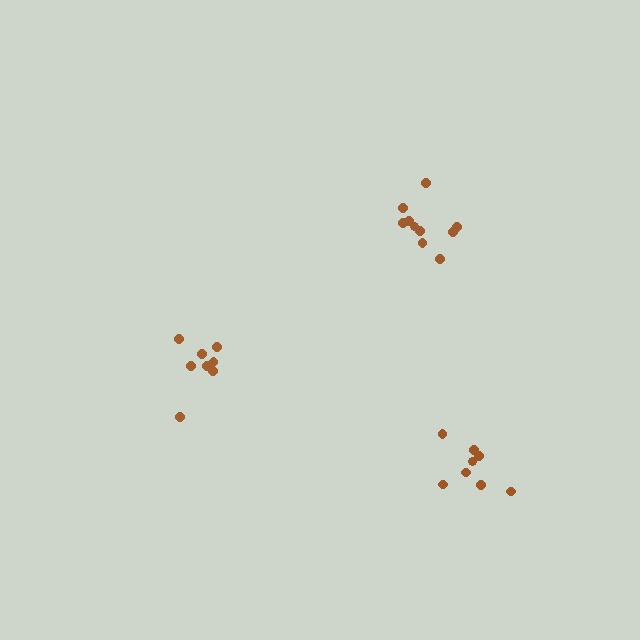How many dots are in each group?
Group 1: 10 dots, Group 2: 8 dots, Group 3: 8 dots (26 total).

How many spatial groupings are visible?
There are 3 spatial groupings.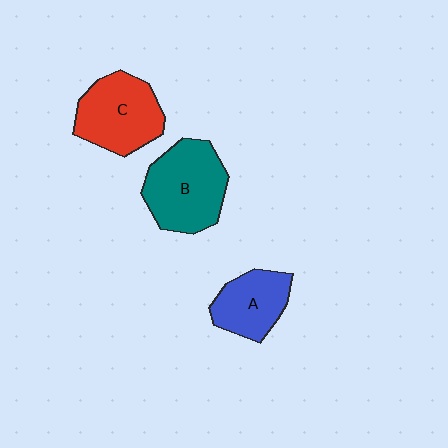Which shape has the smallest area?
Shape A (blue).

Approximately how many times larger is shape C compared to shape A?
Approximately 1.3 times.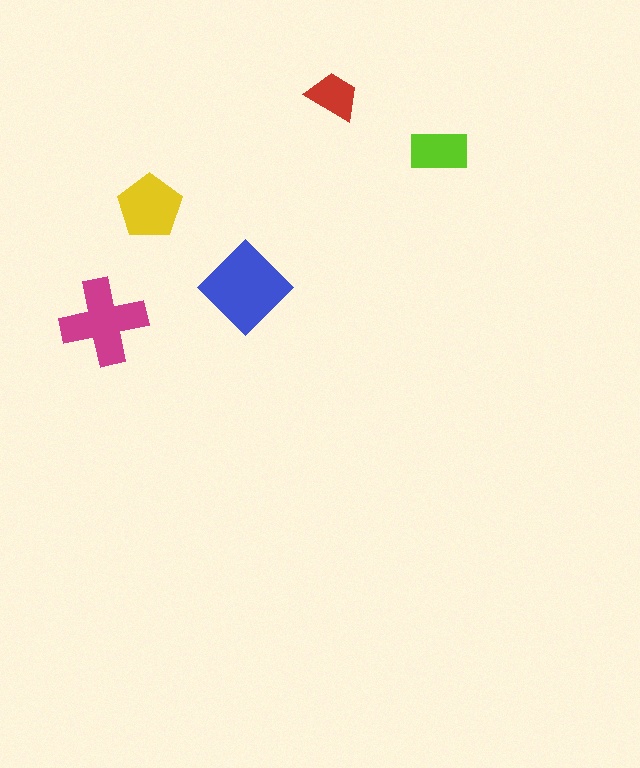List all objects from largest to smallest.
The blue diamond, the magenta cross, the yellow pentagon, the lime rectangle, the red trapezoid.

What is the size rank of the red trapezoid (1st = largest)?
5th.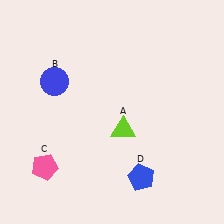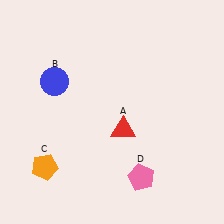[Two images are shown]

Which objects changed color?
A changed from lime to red. C changed from pink to orange. D changed from blue to pink.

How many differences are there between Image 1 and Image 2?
There are 3 differences between the two images.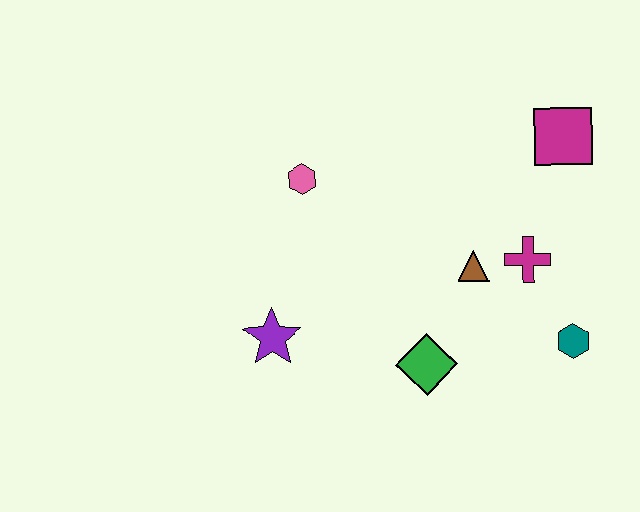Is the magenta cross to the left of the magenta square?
Yes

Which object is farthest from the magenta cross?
The purple star is farthest from the magenta cross.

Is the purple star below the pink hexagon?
Yes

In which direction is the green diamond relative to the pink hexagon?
The green diamond is below the pink hexagon.